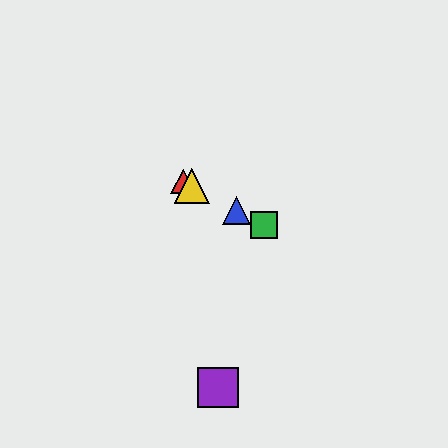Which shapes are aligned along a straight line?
The red triangle, the blue triangle, the green square, the yellow triangle are aligned along a straight line.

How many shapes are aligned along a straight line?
4 shapes (the red triangle, the blue triangle, the green square, the yellow triangle) are aligned along a straight line.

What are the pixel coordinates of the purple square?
The purple square is at (218, 387).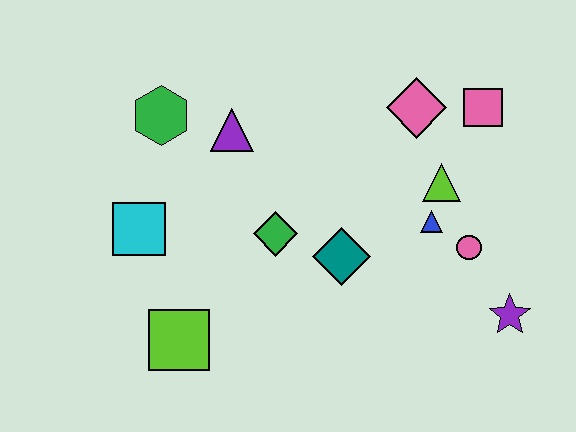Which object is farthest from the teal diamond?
The green hexagon is farthest from the teal diamond.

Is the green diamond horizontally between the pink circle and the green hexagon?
Yes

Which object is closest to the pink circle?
The blue triangle is closest to the pink circle.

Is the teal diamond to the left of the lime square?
No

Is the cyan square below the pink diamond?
Yes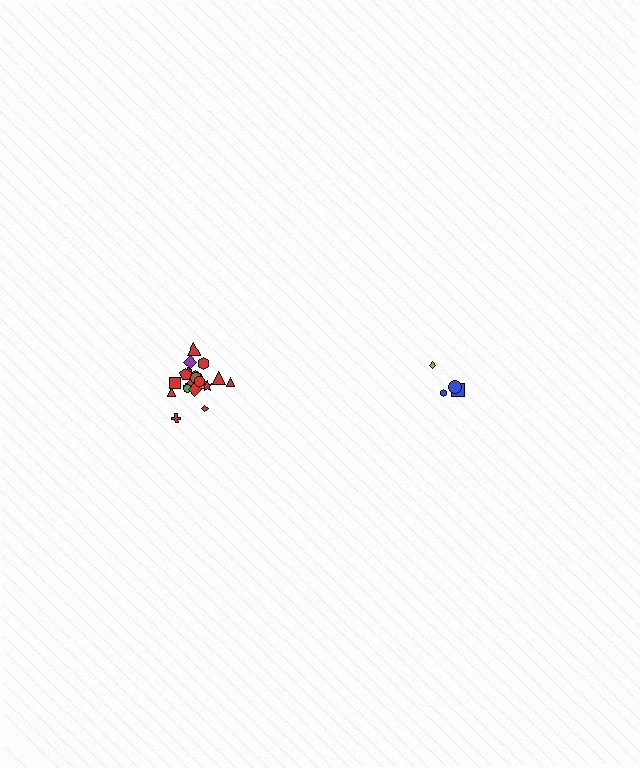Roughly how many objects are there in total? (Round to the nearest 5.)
Roughly 25 objects in total.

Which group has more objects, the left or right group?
The left group.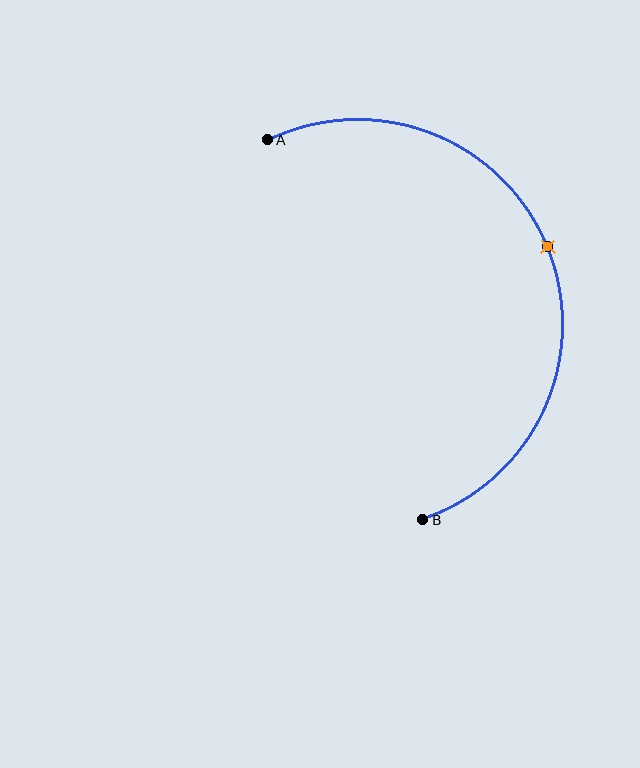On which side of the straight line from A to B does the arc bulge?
The arc bulges to the right of the straight line connecting A and B.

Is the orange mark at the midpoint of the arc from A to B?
Yes. The orange mark lies on the arc at equal arc-length from both A and B — it is the arc midpoint.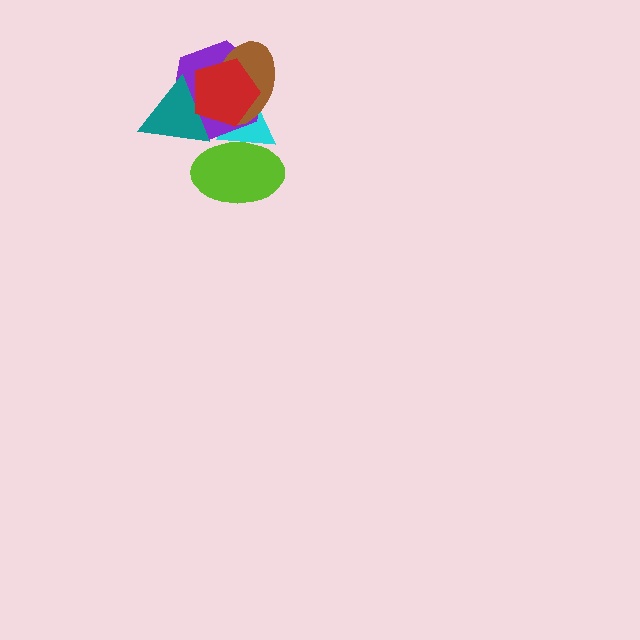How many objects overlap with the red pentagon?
4 objects overlap with the red pentagon.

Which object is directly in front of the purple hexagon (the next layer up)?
The brown ellipse is directly in front of the purple hexagon.